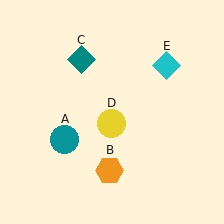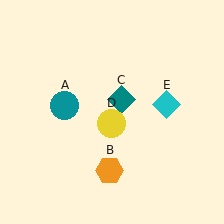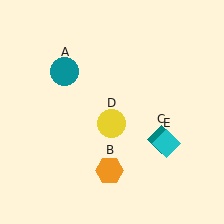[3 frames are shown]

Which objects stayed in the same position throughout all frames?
Orange hexagon (object B) and yellow circle (object D) remained stationary.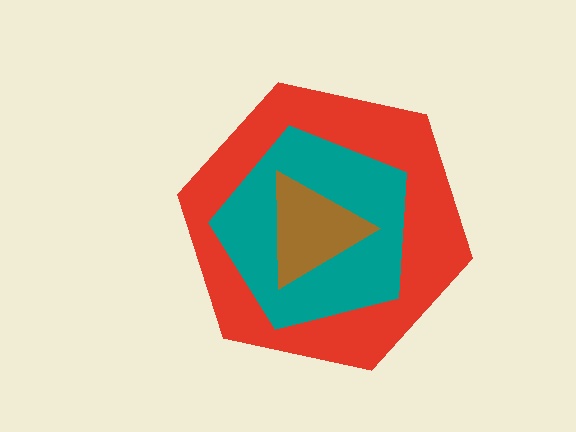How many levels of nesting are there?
3.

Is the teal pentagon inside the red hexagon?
Yes.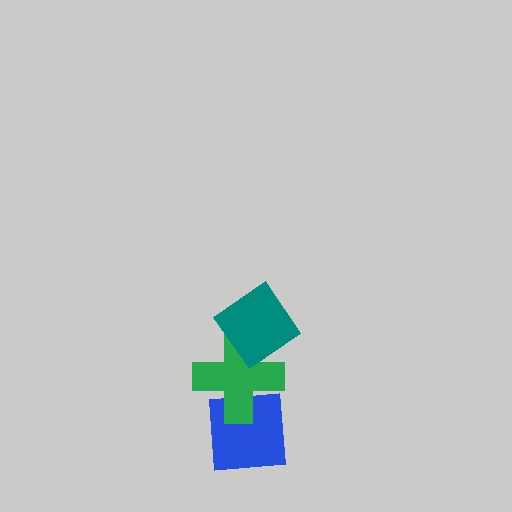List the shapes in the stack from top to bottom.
From top to bottom: the teal diamond, the green cross, the blue square.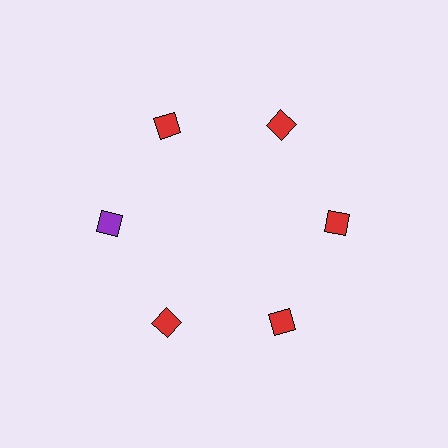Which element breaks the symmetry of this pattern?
The purple diamond at roughly the 9 o'clock position breaks the symmetry. All other shapes are red diamonds.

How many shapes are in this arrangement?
There are 6 shapes arranged in a ring pattern.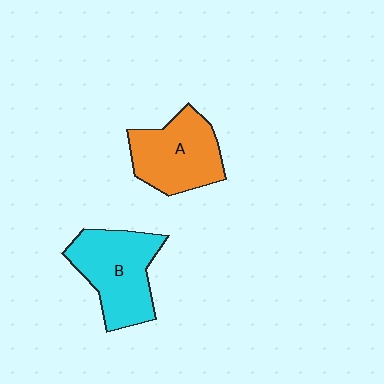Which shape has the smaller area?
Shape A (orange).